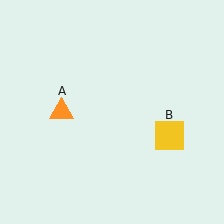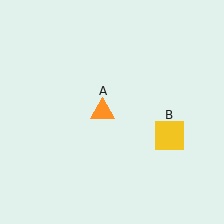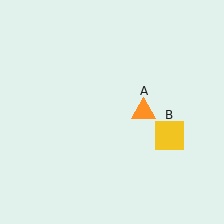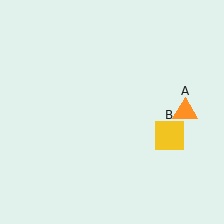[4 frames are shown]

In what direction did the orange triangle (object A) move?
The orange triangle (object A) moved right.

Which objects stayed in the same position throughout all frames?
Yellow square (object B) remained stationary.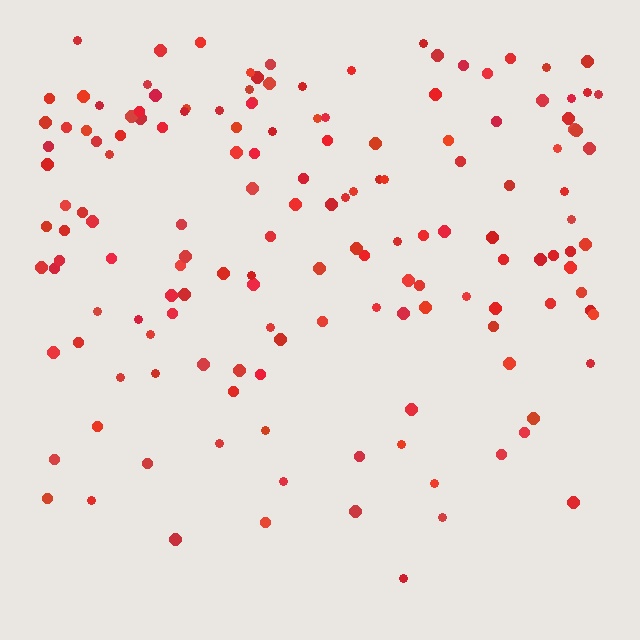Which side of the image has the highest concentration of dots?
The top.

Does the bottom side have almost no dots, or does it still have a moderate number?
Still a moderate number, just noticeably fewer than the top.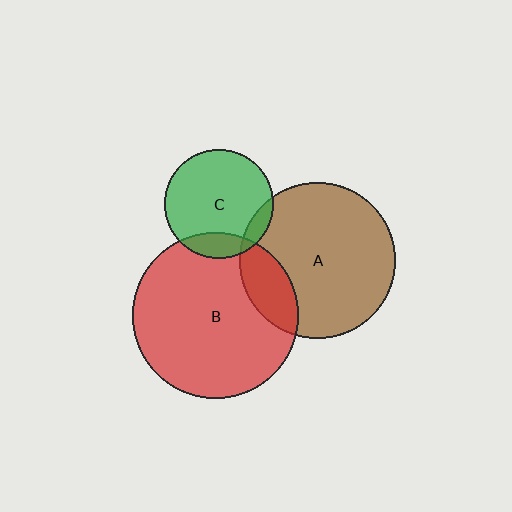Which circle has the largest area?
Circle B (red).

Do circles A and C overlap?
Yes.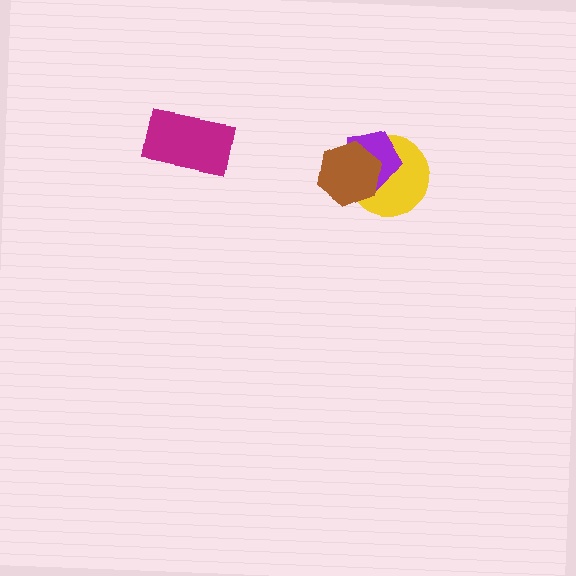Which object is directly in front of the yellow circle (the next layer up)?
The purple pentagon is directly in front of the yellow circle.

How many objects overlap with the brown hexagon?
2 objects overlap with the brown hexagon.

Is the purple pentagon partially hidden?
Yes, it is partially covered by another shape.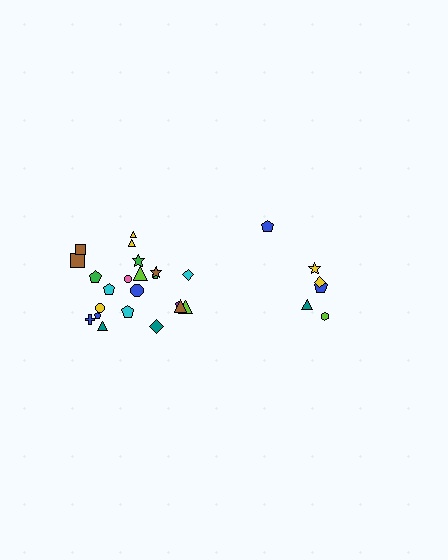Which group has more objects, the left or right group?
The left group.